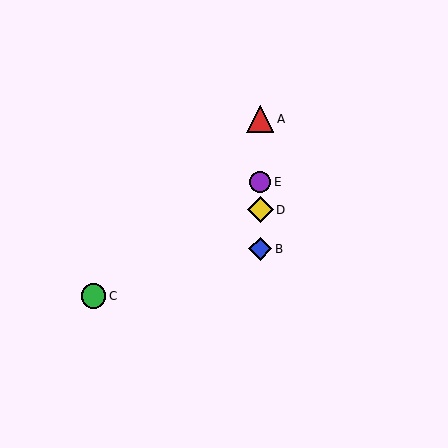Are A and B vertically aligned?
Yes, both are at x≈260.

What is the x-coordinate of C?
Object C is at x≈94.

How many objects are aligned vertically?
4 objects (A, B, D, E) are aligned vertically.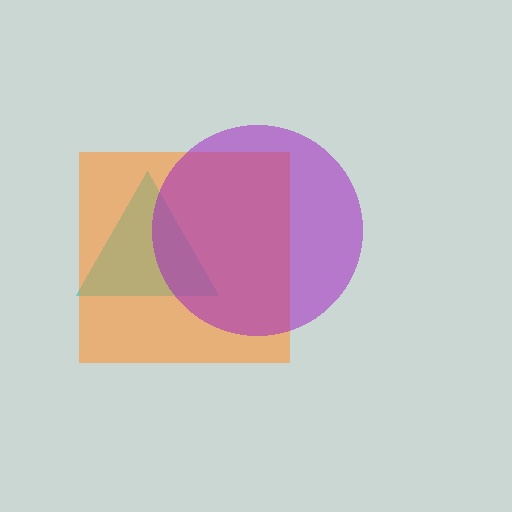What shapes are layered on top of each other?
The layered shapes are: a cyan triangle, an orange square, a purple circle.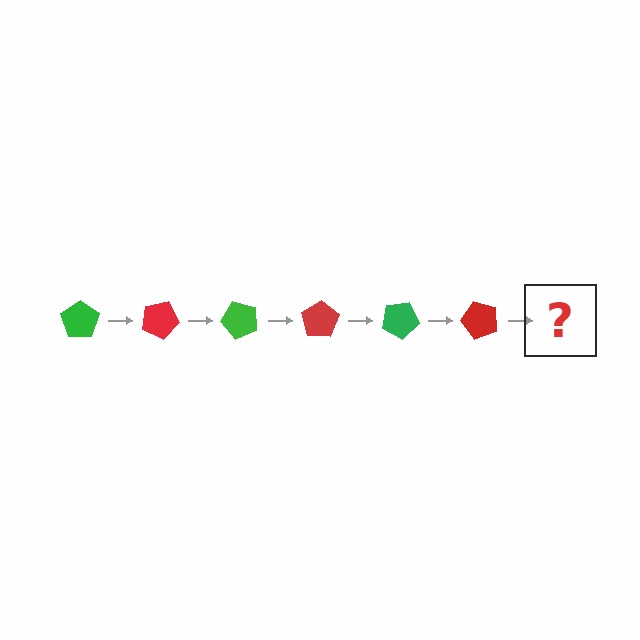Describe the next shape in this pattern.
It should be a green pentagon, rotated 150 degrees from the start.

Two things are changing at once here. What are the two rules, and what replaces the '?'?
The two rules are that it rotates 25 degrees each step and the color cycles through green and red. The '?' should be a green pentagon, rotated 150 degrees from the start.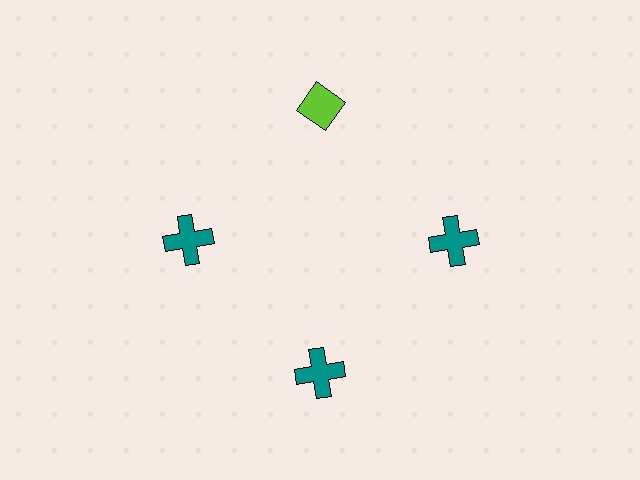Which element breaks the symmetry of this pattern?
The lime diamond at roughly the 12 o'clock position breaks the symmetry. All other shapes are teal crosses.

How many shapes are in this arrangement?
There are 4 shapes arranged in a ring pattern.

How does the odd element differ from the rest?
It differs in both color (lime instead of teal) and shape (diamond instead of cross).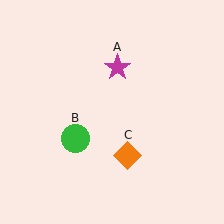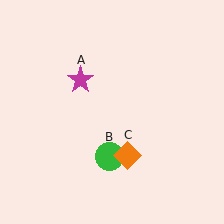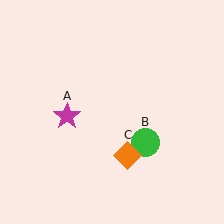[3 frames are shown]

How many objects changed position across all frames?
2 objects changed position: magenta star (object A), green circle (object B).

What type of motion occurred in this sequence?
The magenta star (object A), green circle (object B) rotated counterclockwise around the center of the scene.